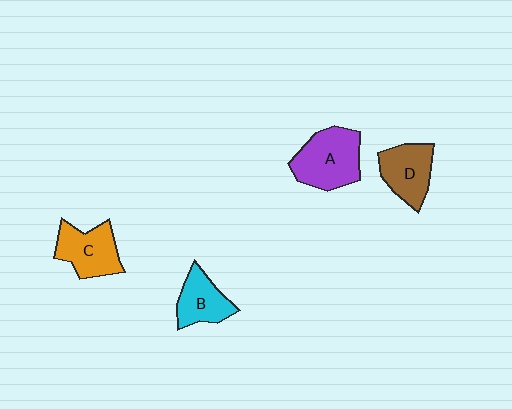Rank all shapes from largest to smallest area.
From largest to smallest: A (purple), C (orange), D (brown), B (cyan).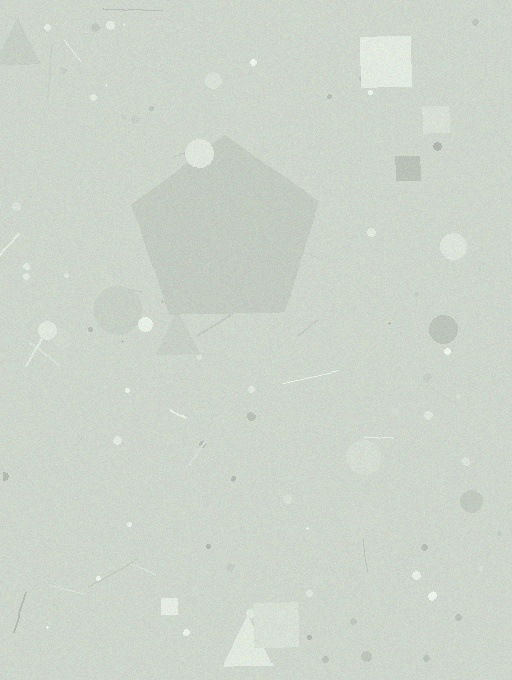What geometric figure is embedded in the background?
A pentagon is embedded in the background.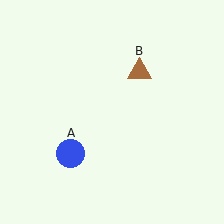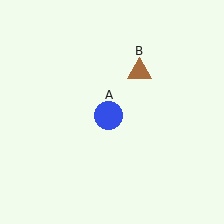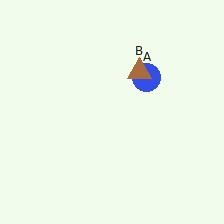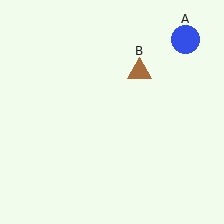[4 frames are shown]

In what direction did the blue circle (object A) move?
The blue circle (object A) moved up and to the right.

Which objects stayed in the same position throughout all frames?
Brown triangle (object B) remained stationary.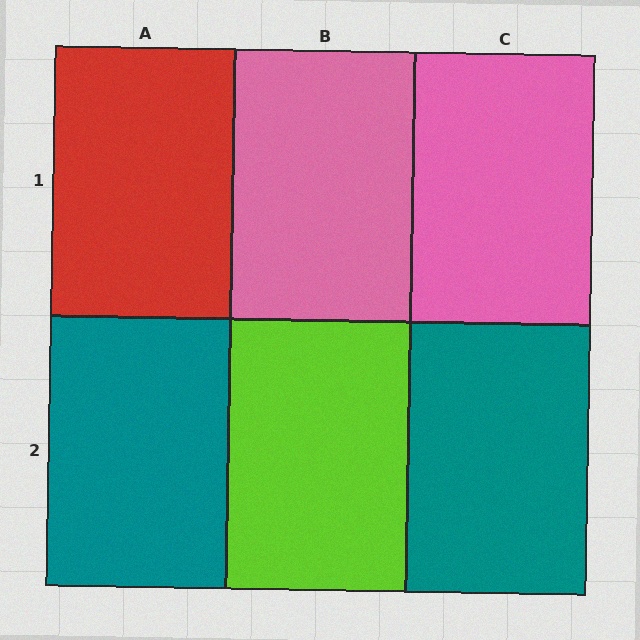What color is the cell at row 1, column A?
Red.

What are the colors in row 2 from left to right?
Teal, lime, teal.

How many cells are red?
1 cell is red.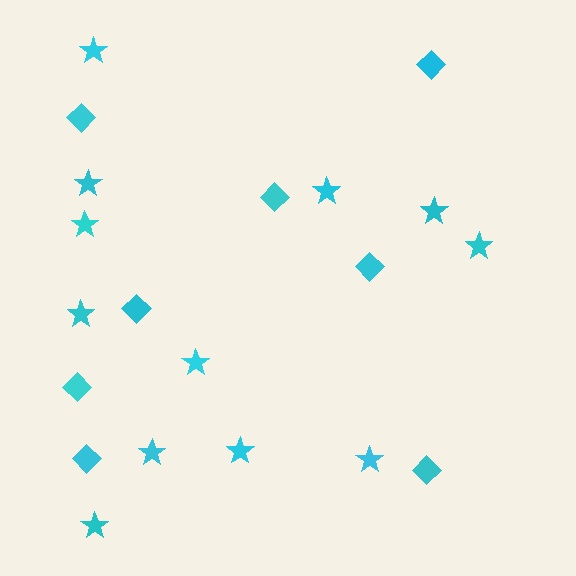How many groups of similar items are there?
There are 2 groups: one group of diamonds (8) and one group of stars (12).